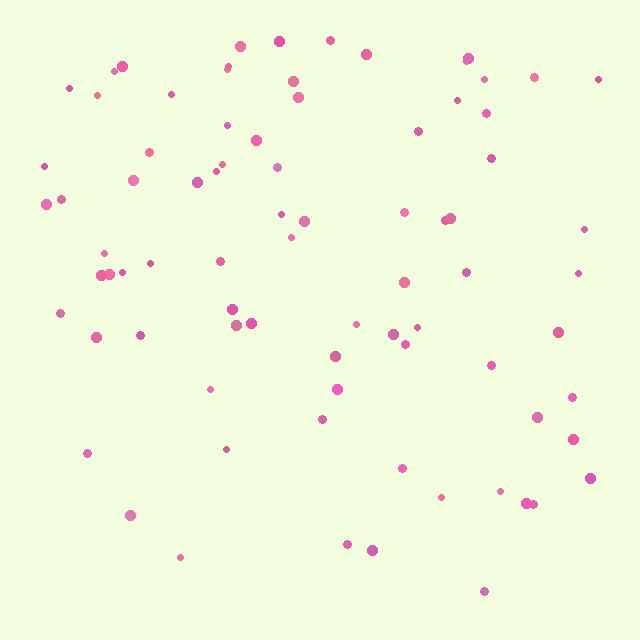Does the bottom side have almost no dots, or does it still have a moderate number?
Still a moderate number, just noticeably fewer than the top.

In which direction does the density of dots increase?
From bottom to top, with the top side densest.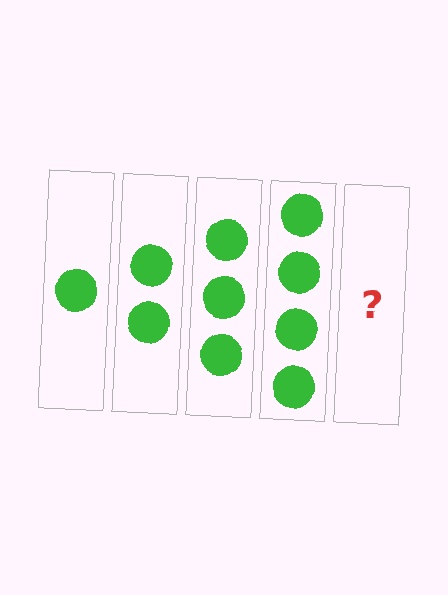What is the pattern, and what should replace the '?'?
The pattern is that each step adds one more circle. The '?' should be 5 circles.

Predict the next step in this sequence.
The next step is 5 circles.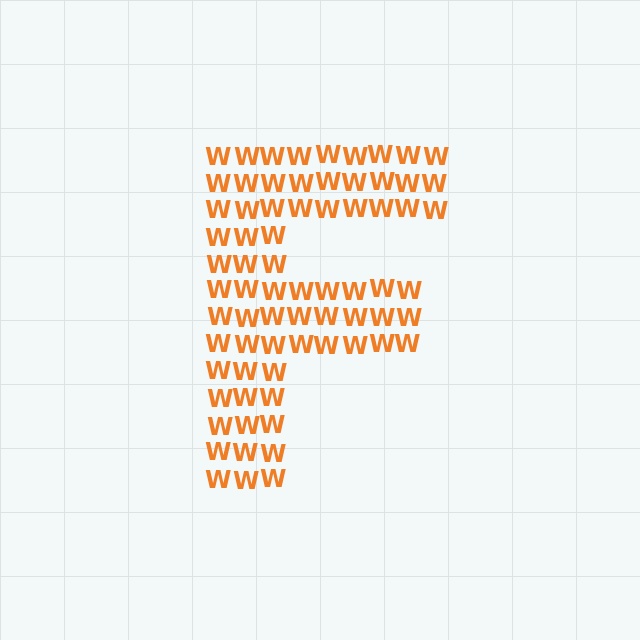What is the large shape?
The large shape is the letter F.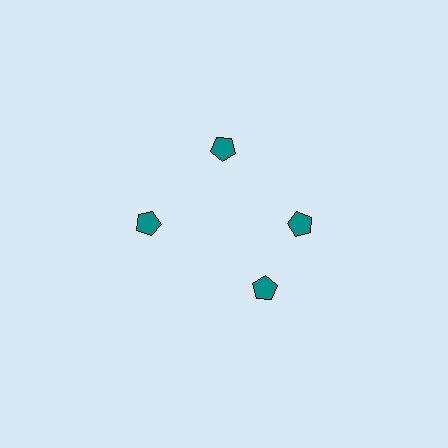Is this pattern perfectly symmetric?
No. The 4 teal pentagons are arranged in a ring, but one element near the 6 o'clock position is rotated out of alignment along the ring, breaking the 4-fold rotational symmetry.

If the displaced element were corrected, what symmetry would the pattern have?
It would have 4-fold rotational symmetry — the pattern would map onto itself every 90 degrees.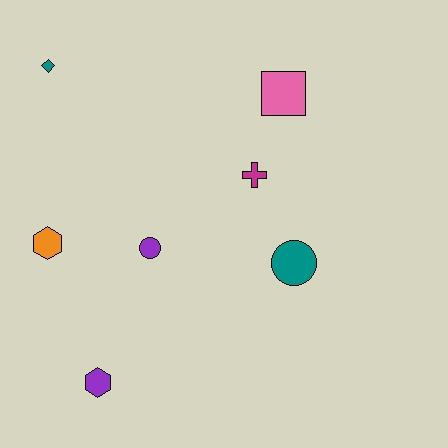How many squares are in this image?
There is 1 square.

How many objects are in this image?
There are 7 objects.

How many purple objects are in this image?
There are 2 purple objects.